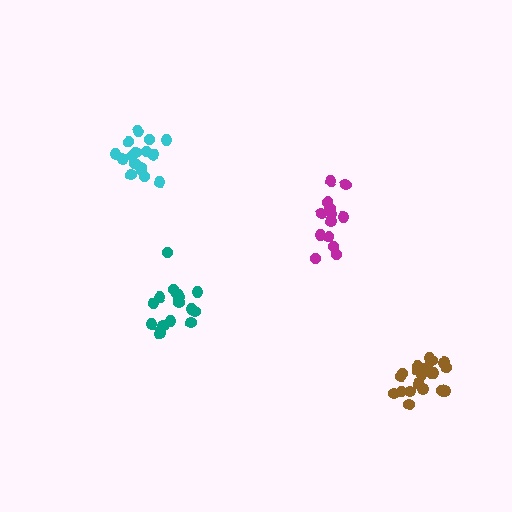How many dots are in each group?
Group 1: 18 dots, Group 2: 14 dots, Group 3: 20 dots, Group 4: 16 dots (68 total).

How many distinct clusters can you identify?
There are 4 distinct clusters.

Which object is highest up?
The cyan cluster is topmost.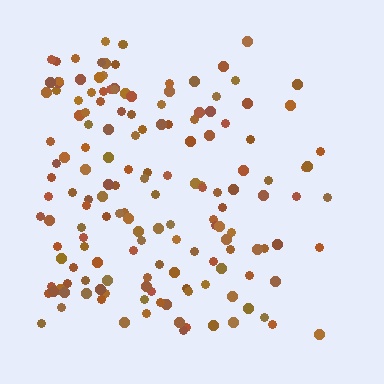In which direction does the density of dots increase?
From right to left, with the left side densest.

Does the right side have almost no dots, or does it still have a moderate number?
Still a moderate number, just noticeably fewer than the left.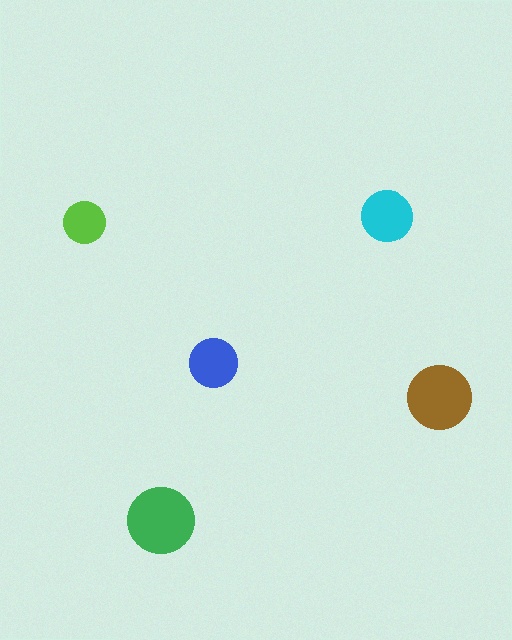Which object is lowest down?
The green circle is bottommost.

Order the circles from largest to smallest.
the green one, the brown one, the cyan one, the blue one, the lime one.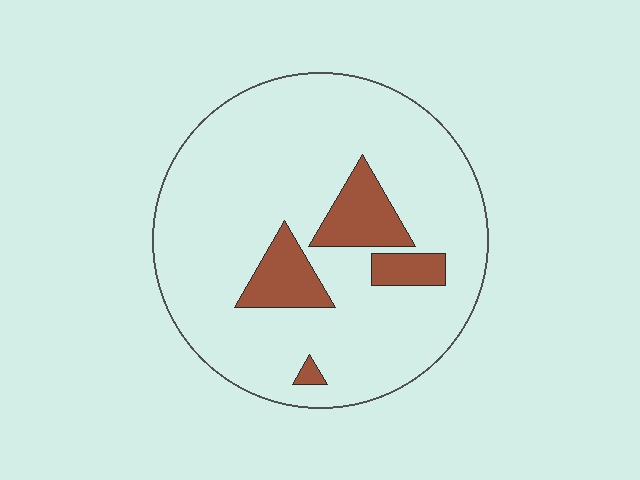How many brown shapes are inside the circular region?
4.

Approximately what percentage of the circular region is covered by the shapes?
Approximately 15%.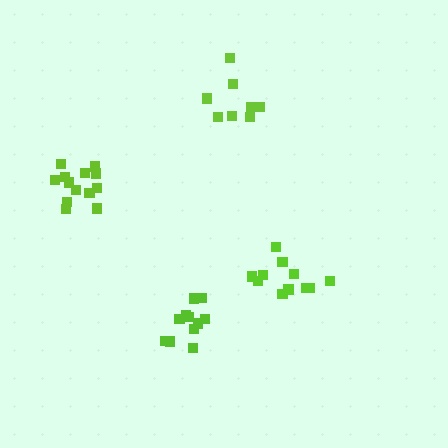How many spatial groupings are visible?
There are 4 spatial groupings.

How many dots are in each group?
Group 1: 12 dots, Group 2: 11 dots, Group 3: 8 dots, Group 4: 13 dots (44 total).